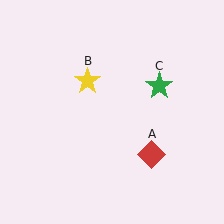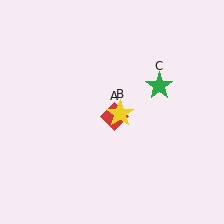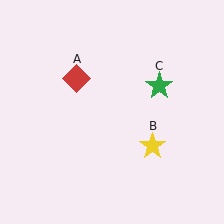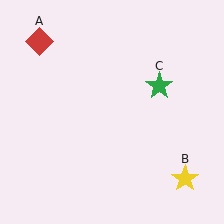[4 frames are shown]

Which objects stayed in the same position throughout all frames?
Green star (object C) remained stationary.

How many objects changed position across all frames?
2 objects changed position: red diamond (object A), yellow star (object B).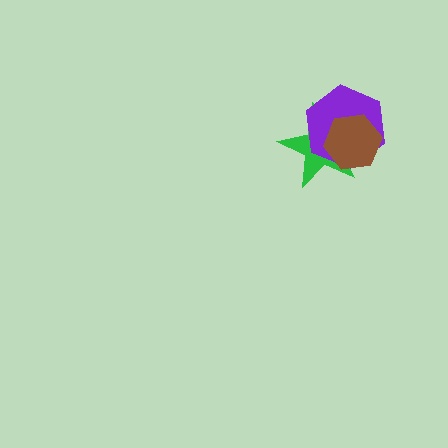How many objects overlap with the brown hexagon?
2 objects overlap with the brown hexagon.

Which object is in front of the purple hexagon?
The brown hexagon is in front of the purple hexagon.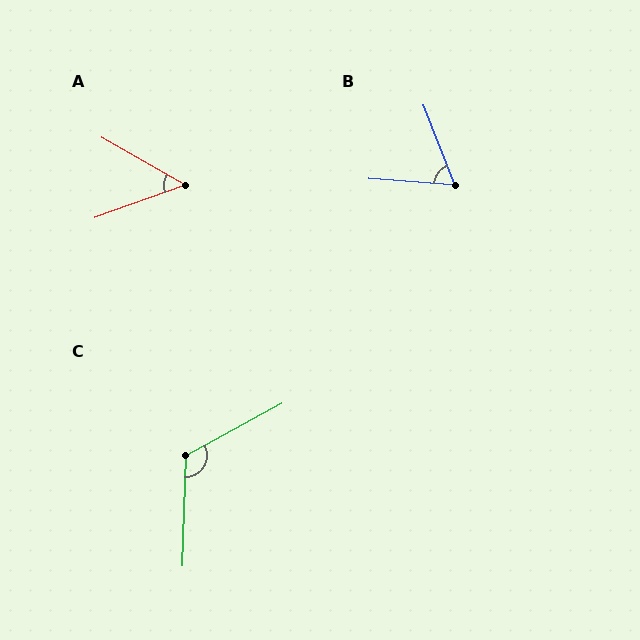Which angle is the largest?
C, at approximately 120 degrees.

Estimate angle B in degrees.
Approximately 65 degrees.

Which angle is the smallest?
A, at approximately 49 degrees.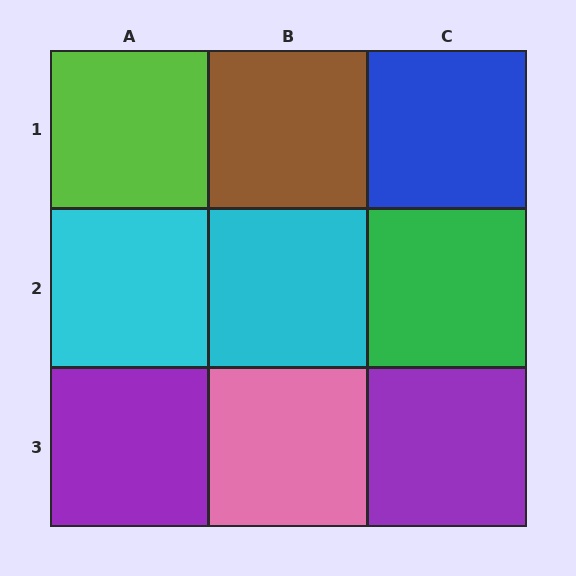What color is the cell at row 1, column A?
Lime.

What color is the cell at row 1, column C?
Blue.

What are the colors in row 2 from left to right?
Cyan, cyan, green.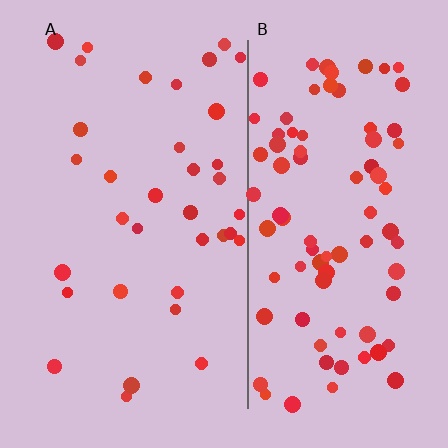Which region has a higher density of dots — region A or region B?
B (the right).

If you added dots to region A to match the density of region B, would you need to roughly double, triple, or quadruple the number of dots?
Approximately double.